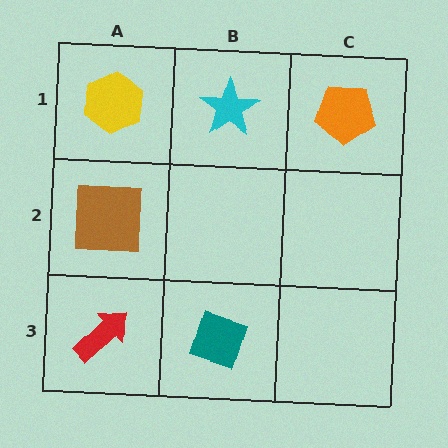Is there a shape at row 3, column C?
No, that cell is empty.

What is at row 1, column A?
A yellow hexagon.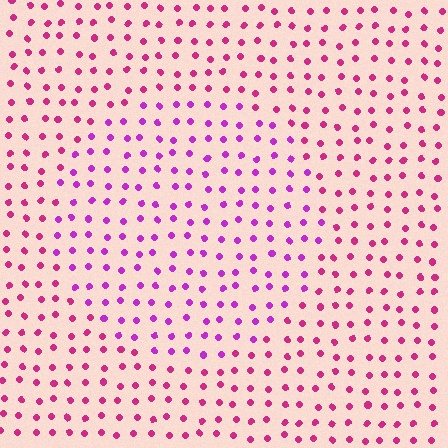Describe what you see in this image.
The image is filled with small magenta elements in a uniform arrangement. A circle-shaped region is visible where the elements are tinted to a slightly different hue, forming a subtle color boundary.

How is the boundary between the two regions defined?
The boundary is defined purely by a slight shift in hue (about 31 degrees). Spacing, size, and orientation are identical on both sides.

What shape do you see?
I see a circle.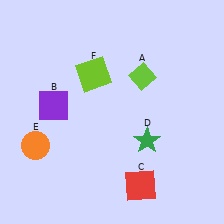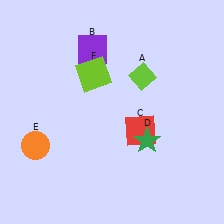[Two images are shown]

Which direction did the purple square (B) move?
The purple square (B) moved up.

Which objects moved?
The objects that moved are: the purple square (B), the red square (C).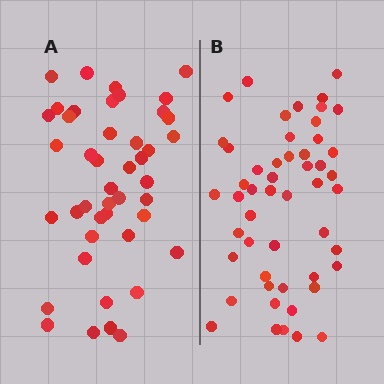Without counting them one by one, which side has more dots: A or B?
Region B (the right region) has more dots.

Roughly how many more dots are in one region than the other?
Region B has roughly 8 or so more dots than region A.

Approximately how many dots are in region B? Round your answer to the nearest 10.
About 50 dots. (The exact count is 51, which rounds to 50.)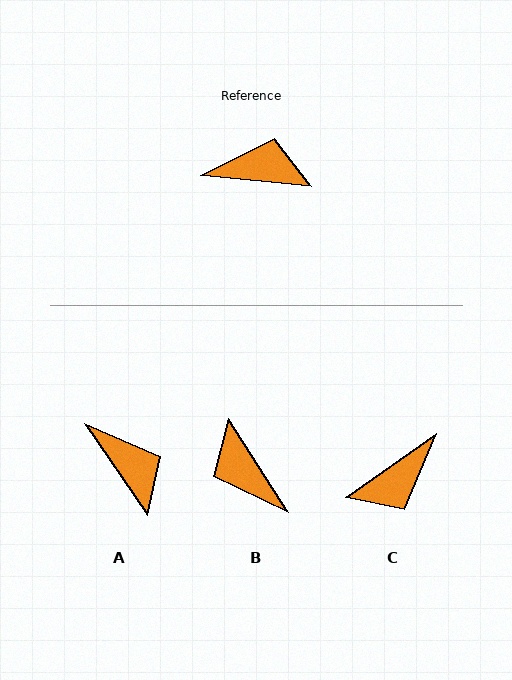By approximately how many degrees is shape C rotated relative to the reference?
Approximately 139 degrees clockwise.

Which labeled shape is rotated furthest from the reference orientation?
C, about 139 degrees away.